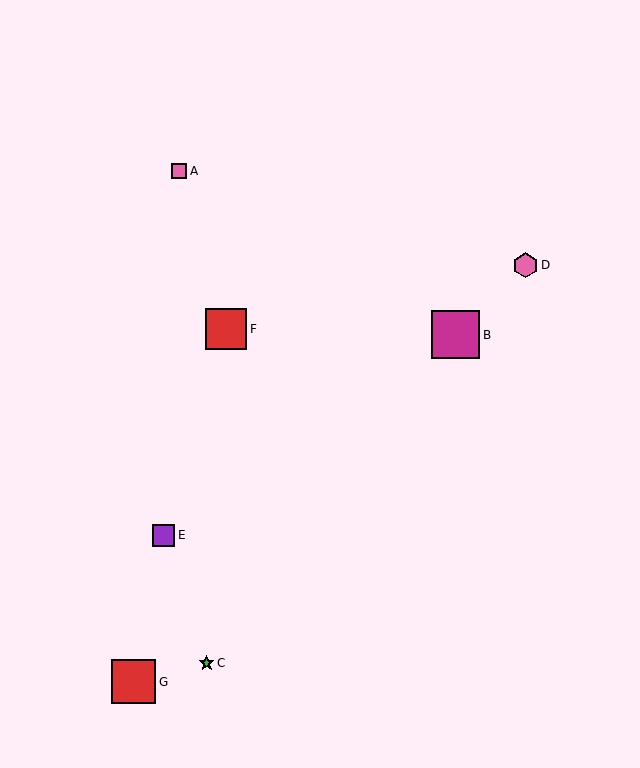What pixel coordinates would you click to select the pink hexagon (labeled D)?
Click at (525, 265) to select the pink hexagon D.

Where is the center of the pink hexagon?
The center of the pink hexagon is at (525, 265).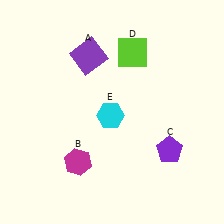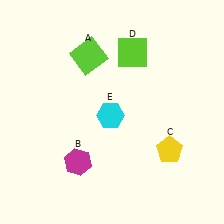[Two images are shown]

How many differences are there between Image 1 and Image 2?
There are 2 differences between the two images.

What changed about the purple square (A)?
In Image 1, A is purple. In Image 2, it changed to lime.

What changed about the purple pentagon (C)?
In Image 1, C is purple. In Image 2, it changed to yellow.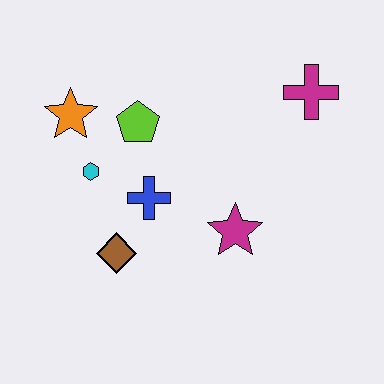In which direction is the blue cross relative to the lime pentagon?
The blue cross is below the lime pentagon.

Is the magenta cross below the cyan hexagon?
No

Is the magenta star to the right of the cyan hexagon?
Yes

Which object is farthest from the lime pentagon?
The magenta cross is farthest from the lime pentagon.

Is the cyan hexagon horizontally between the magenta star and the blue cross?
No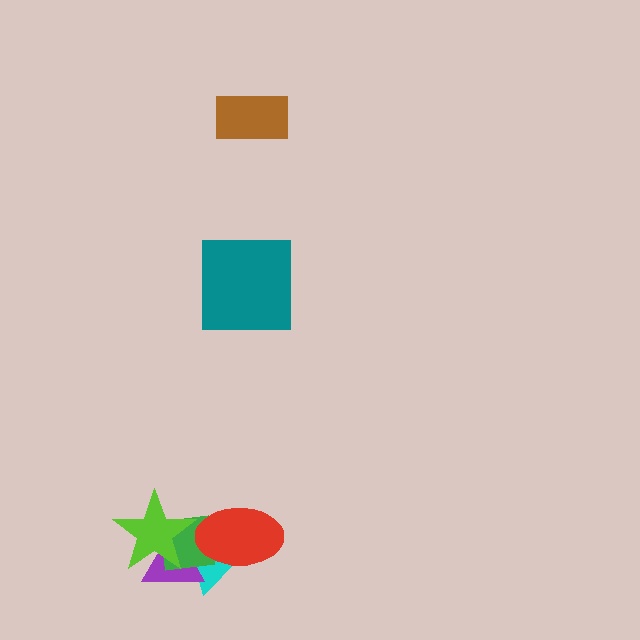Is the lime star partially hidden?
No, no other shape covers it.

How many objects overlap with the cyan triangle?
4 objects overlap with the cyan triangle.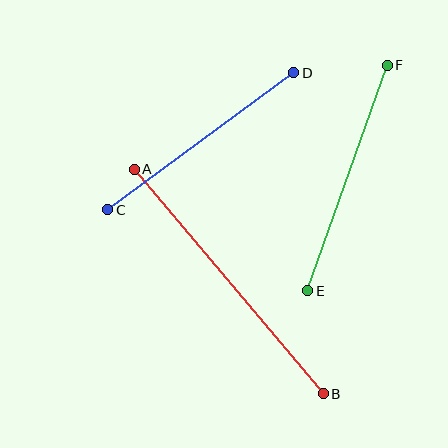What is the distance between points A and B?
The distance is approximately 294 pixels.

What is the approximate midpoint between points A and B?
The midpoint is at approximately (229, 281) pixels.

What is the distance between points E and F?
The distance is approximately 239 pixels.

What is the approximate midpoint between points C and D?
The midpoint is at approximately (201, 141) pixels.